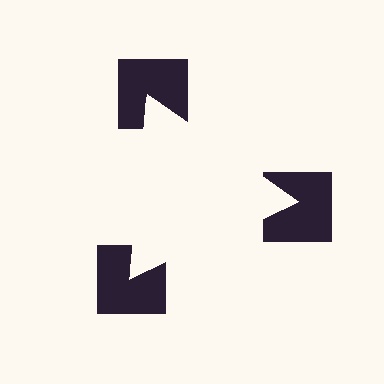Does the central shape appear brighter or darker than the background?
It typically appears slightly brighter than the background, even though no actual brightness change is drawn.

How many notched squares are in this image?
There are 3 — one at each vertex of the illusory triangle.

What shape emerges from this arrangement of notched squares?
An illusory triangle — its edges are inferred from the aligned wedge cuts in the notched squares, not physically drawn.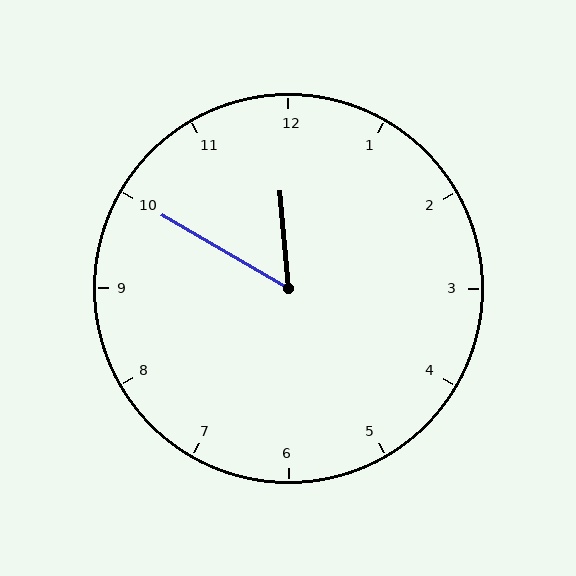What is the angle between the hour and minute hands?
Approximately 55 degrees.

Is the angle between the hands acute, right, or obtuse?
It is acute.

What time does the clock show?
11:50.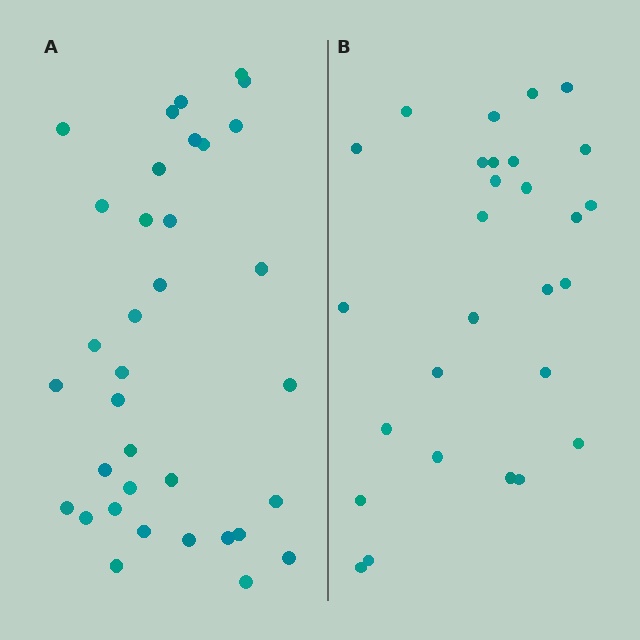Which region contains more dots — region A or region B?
Region A (the left region) has more dots.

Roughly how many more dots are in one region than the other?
Region A has roughly 8 or so more dots than region B.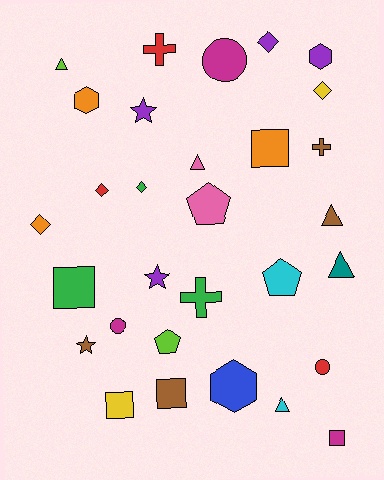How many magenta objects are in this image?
There are 3 magenta objects.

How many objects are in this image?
There are 30 objects.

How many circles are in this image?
There are 3 circles.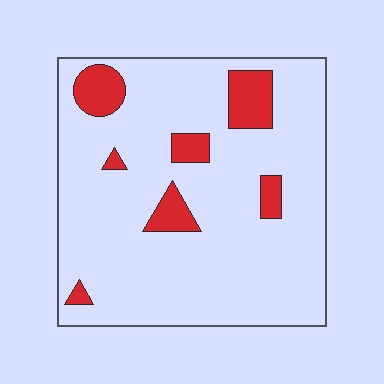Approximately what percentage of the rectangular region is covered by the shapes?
Approximately 15%.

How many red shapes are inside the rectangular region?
7.